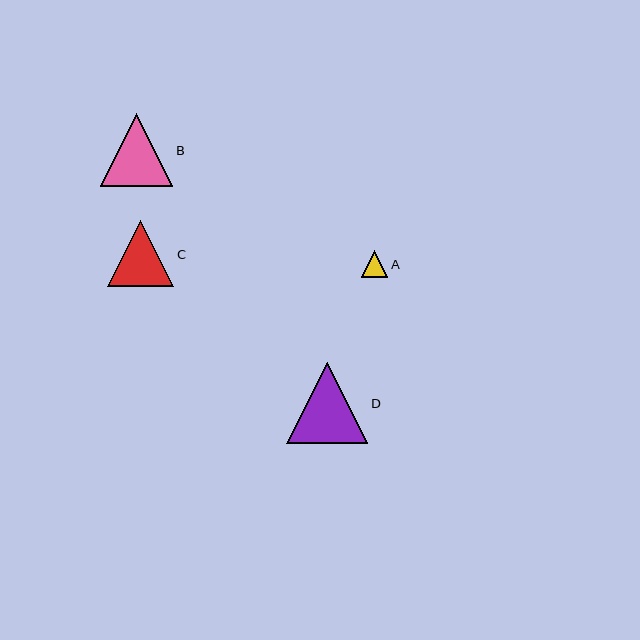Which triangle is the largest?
Triangle D is the largest with a size of approximately 82 pixels.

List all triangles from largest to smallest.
From largest to smallest: D, B, C, A.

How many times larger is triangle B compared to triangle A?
Triangle B is approximately 2.7 times the size of triangle A.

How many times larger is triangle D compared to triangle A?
Triangle D is approximately 3.0 times the size of triangle A.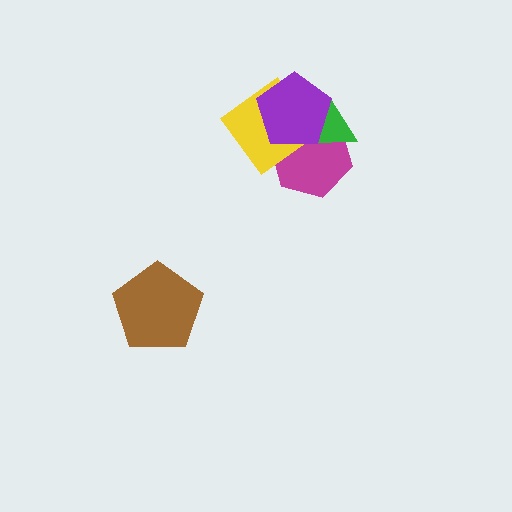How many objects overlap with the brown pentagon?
0 objects overlap with the brown pentagon.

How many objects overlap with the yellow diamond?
3 objects overlap with the yellow diamond.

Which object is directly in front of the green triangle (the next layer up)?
The yellow diamond is directly in front of the green triangle.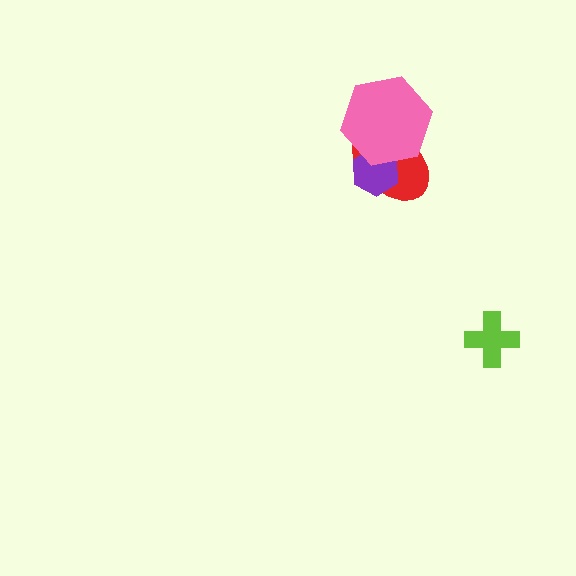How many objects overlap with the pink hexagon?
2 objects overlap with the pink hexagon.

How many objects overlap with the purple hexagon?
2 objects overlap with the purple hexagon.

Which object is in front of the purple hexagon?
The pink hexagon is in front of the purple hexagon.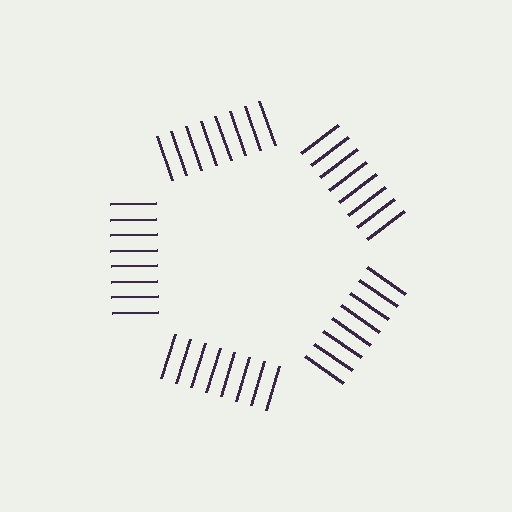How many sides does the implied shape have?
5 sides — the line-ends trace a pentagon.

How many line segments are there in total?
40 — 8 along each of the 5 edges.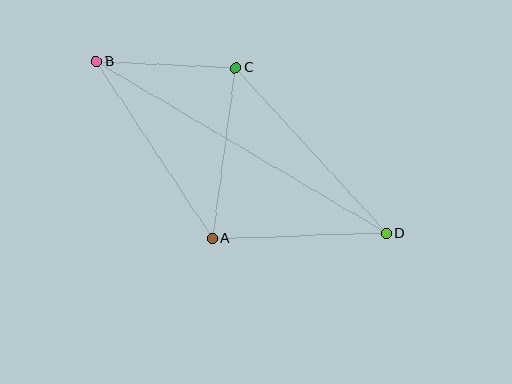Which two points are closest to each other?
Points B and C are closest to each other.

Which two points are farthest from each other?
Points B and D are farthest from each other.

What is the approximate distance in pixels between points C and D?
The distance between C and D is approximately 224 pixels.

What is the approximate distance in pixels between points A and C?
The distance between A and C is approximately 172 pixels.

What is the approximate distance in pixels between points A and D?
The distance between A and D is approximately 174 pixels.